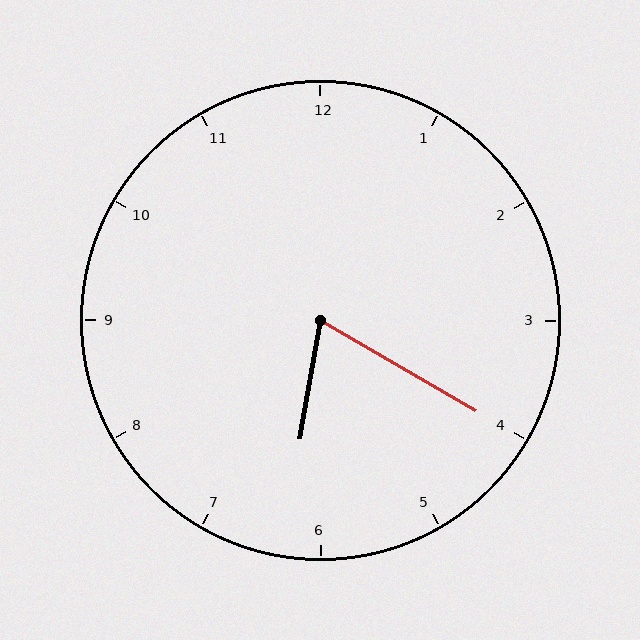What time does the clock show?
6:20.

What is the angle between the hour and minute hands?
Approximately 70 degrees.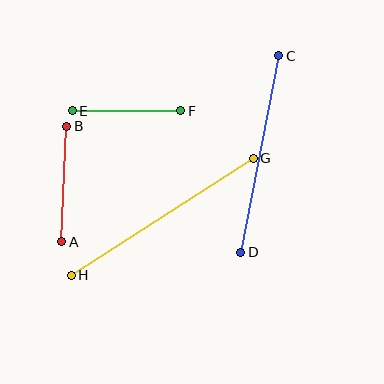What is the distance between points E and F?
The distance is approximately 109 pixels.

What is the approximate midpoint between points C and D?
The midpoint is at approximately (260, 154) pixels.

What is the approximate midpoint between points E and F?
The midpoint is at approximately (127, 111) pixels.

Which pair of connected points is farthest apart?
Points G and H are farthest apart.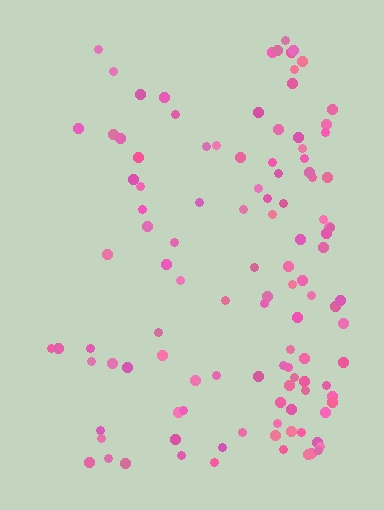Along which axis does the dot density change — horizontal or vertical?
Horizontal.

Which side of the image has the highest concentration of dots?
The right.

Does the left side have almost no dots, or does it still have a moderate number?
Still a moderate number, just noticeably fewer than the right.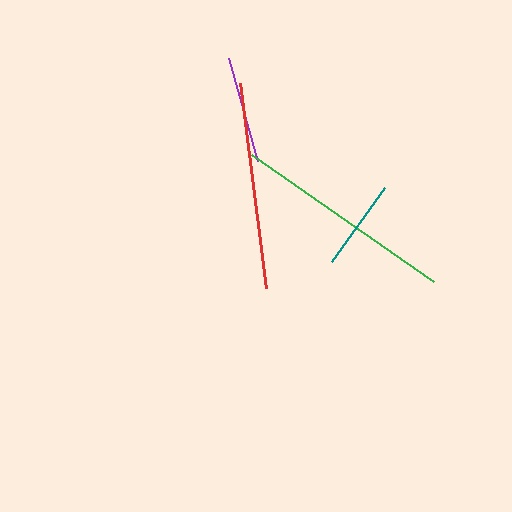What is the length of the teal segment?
The teal segment is approximately 92 pixels long.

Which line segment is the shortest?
The teal line is the shortest at approximately 92 pixels.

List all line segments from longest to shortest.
From longest to shortest: green, red, purple, teal.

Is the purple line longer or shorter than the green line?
The green line is longer than the purple line.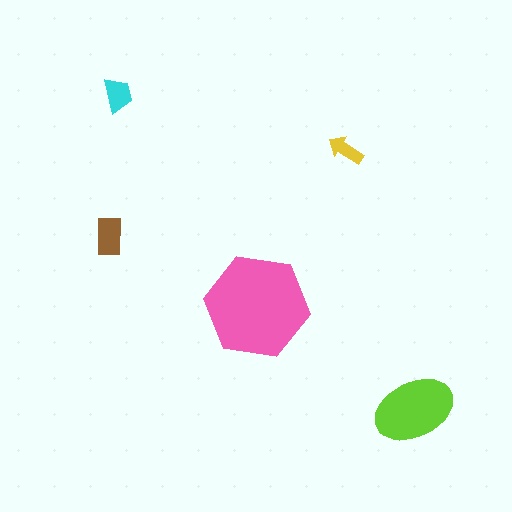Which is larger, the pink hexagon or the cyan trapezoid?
The pink hexagon.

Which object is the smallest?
The yellow arrow.